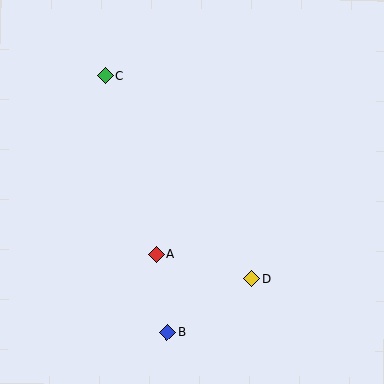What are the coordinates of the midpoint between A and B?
The midpoint between A and B is at (162, 293).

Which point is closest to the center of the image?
Point A at (156, 254) is closest to the center.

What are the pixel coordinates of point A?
Point A is at (156, 254).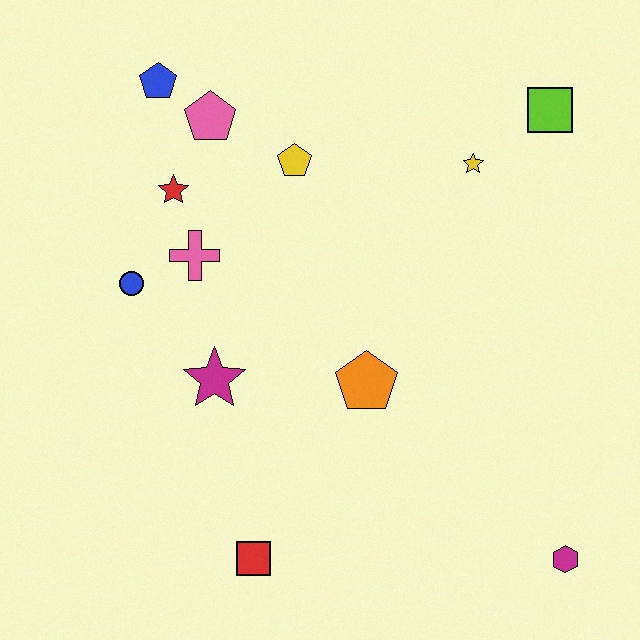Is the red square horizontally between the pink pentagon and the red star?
No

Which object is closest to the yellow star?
The lime square is closest to the yellow star.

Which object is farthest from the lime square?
The red square is farthest from the lime square.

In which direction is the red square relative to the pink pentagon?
The red square is below the pink pentagon.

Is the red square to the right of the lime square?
No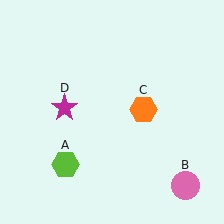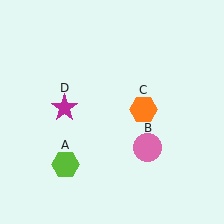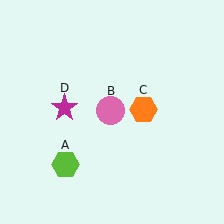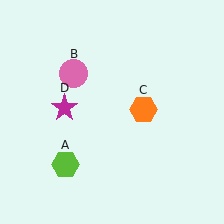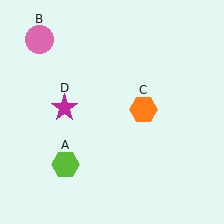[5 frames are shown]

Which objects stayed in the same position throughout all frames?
Lime hexagon (object A) and orange hexagon (object C) and magenta star (object D) remained stationary.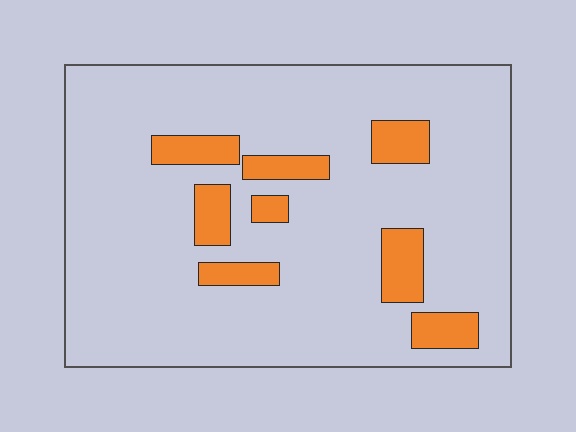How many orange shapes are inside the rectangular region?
8.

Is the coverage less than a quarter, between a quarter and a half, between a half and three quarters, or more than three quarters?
Less than a quarter.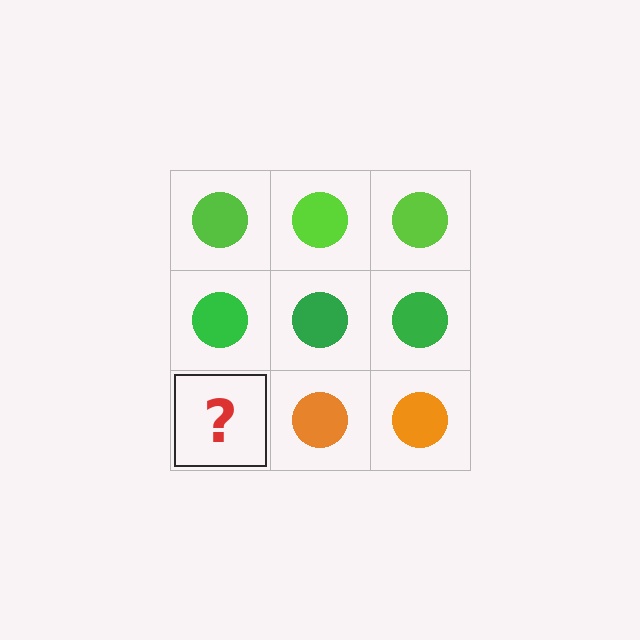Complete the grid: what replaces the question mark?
The question mark should be replaced with an orange circle.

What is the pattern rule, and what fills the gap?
The rule is that each row has a consistent color. The gap should be filled with an orange circle.